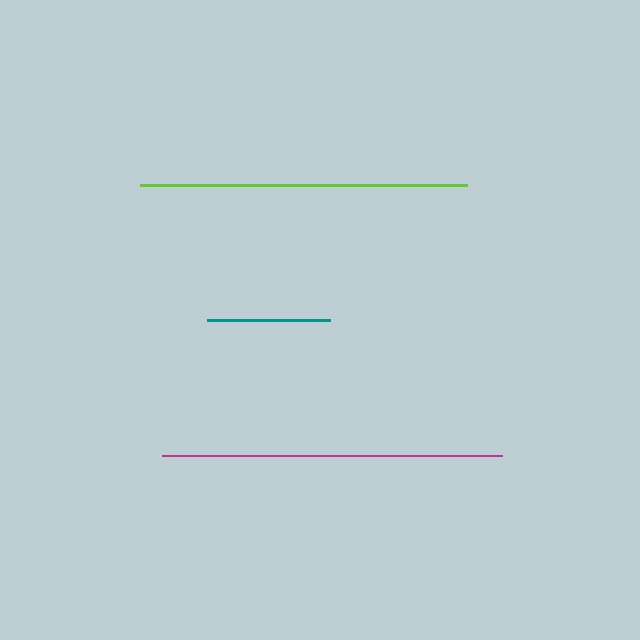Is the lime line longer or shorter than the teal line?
The lime line is longer than the teal line.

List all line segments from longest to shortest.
From longest to shortest: magenta, lime, teal.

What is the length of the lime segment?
The lime segment is approximately 327 pixels long.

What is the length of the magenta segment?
The magenta segment is approximately 340 pixels long.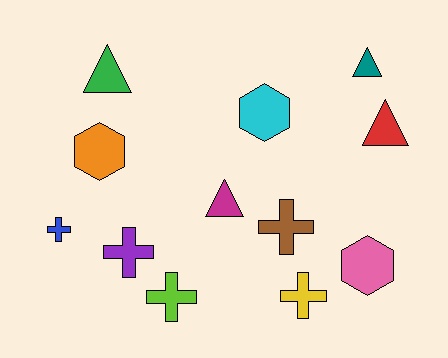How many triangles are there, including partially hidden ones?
There are 4 triangles.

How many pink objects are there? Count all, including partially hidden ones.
There is 1 pink object.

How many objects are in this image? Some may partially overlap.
There are 12 objects.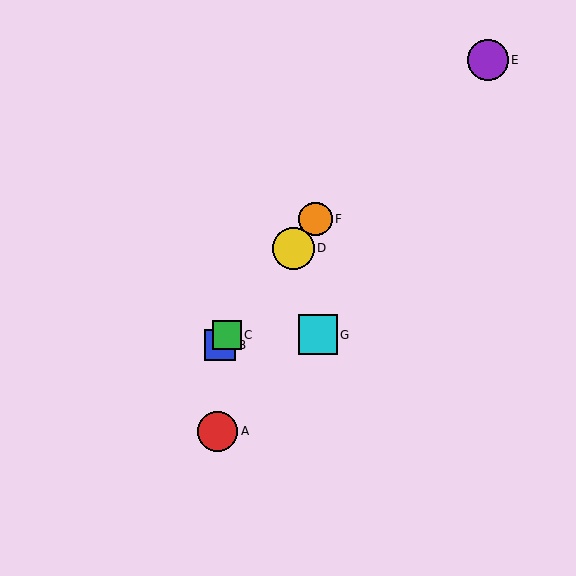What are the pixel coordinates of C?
Object C is at (227, 335).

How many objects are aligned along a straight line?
4 objects (B, C, D, F) are aligned along a straight line.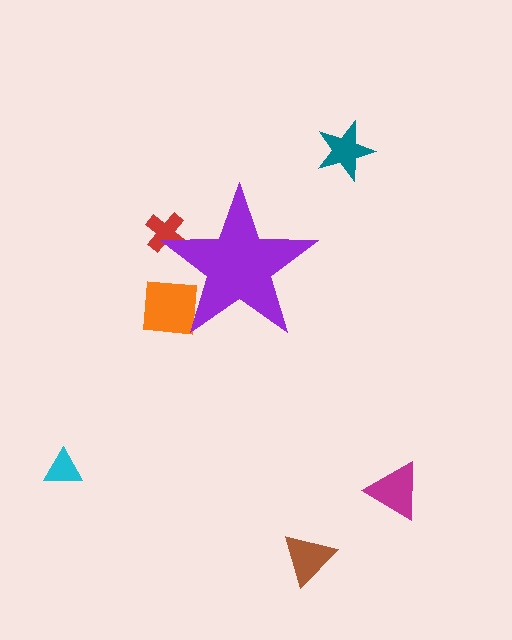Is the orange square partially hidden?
Yes, the orange square is partially hidden behind the purple star.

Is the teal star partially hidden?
No, the teal star is fully visible.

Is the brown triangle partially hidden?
No, the brown triangle is fully visible.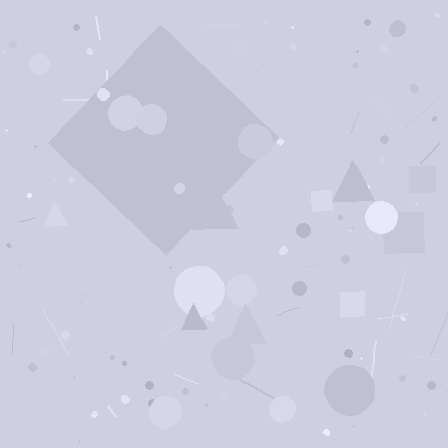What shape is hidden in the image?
A diamond is hidden in the image.